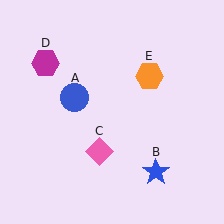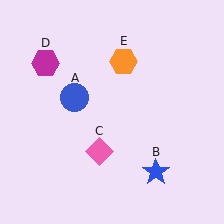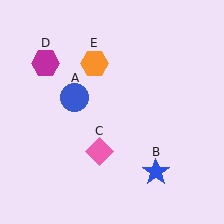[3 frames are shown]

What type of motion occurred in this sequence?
The orange hexagon (object E) rotated counterclockwise around the center of the scene.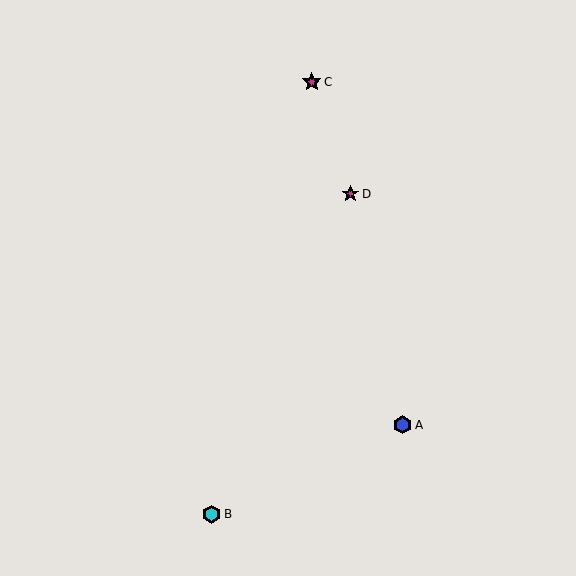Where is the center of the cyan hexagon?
The center of the cyan hexagon is at (211, 514).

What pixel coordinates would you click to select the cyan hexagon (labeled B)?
Click at (211, 514) to select the cyan hexagon B.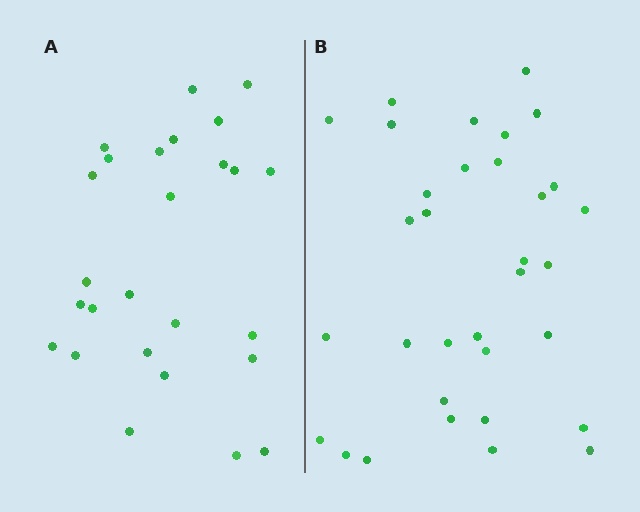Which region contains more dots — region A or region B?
Region B (the right region) has more dots.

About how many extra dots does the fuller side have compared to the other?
Region B has roughly 8 or so more dots than region A.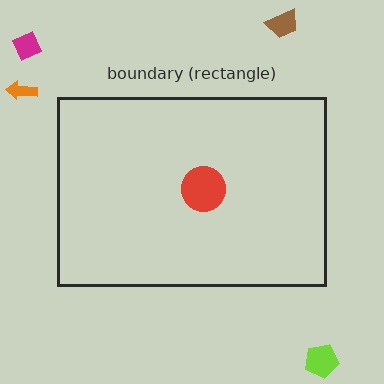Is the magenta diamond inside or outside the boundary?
Outside.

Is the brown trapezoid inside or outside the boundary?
Outside.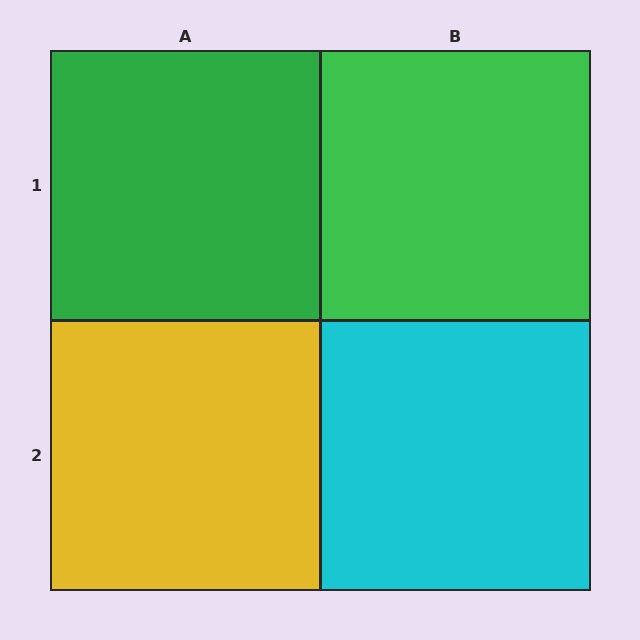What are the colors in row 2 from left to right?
Yellow, cyan.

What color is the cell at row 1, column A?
Green.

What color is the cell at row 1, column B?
Green.